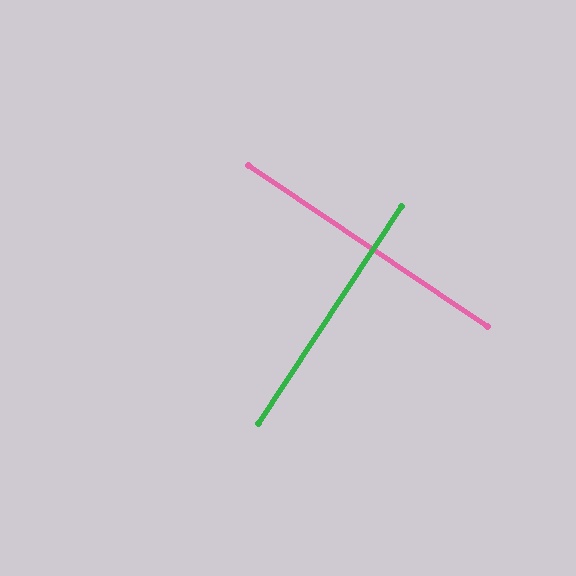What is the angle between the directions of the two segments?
Approximately 89 degrees.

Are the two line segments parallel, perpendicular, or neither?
Perpendicular — they meet at approximately 89°.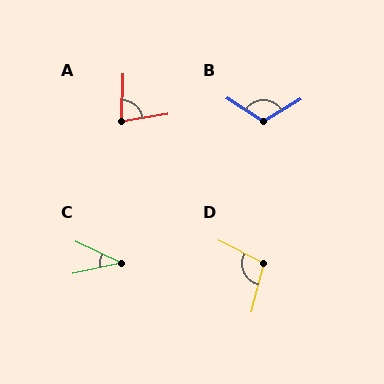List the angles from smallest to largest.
C (38°), A (79°), D (103°), B (116°).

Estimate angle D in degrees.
Approximately 103 degrees.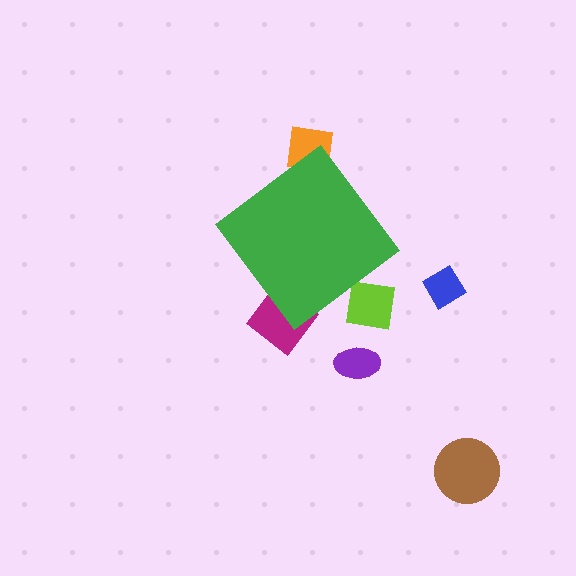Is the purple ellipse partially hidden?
No, the purple ellipse is fully visible.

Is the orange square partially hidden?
Yes, the orange square is partially hidden behind the green diamond.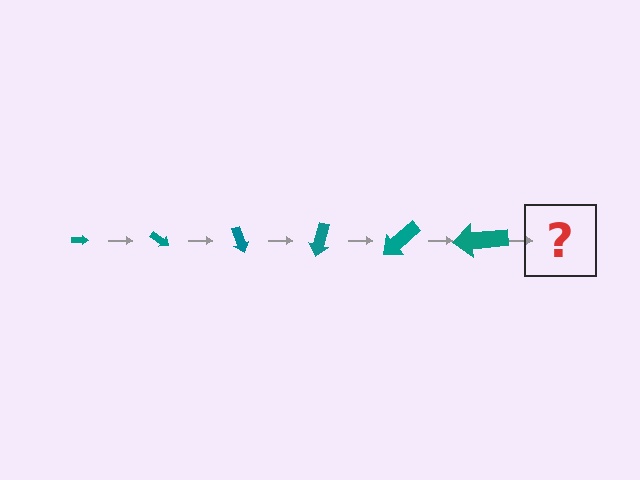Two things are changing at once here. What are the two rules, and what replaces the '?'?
The two rules are that the arrow grows larger each step and it rotates 35 degrees each step. The '?' should be an arrow, larger than the previous one and rotated 210 degrees from the start.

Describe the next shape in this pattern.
It should be an arrow, larger than the previous one and rotated 210 degrees from the start.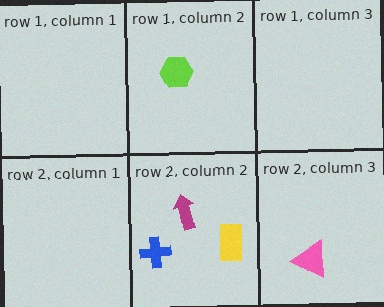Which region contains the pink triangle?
The row 2, column 3 region.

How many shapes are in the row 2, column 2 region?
3.